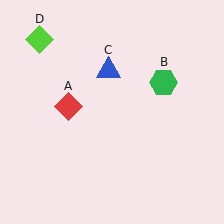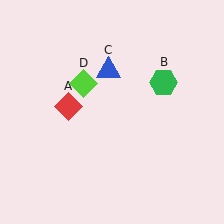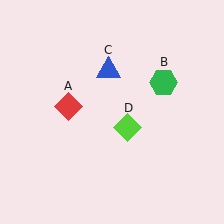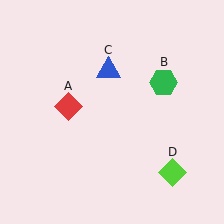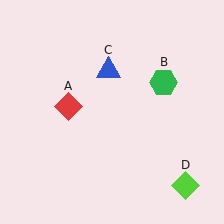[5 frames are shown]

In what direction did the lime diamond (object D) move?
The lime diamond (object D) moved down and to the right.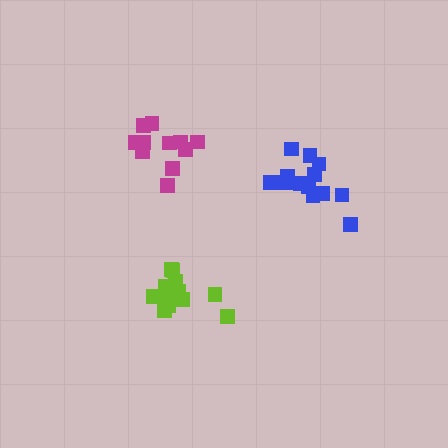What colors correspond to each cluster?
The clusters are colored: blue, lime, magenta.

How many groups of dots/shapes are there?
There are 3 groups.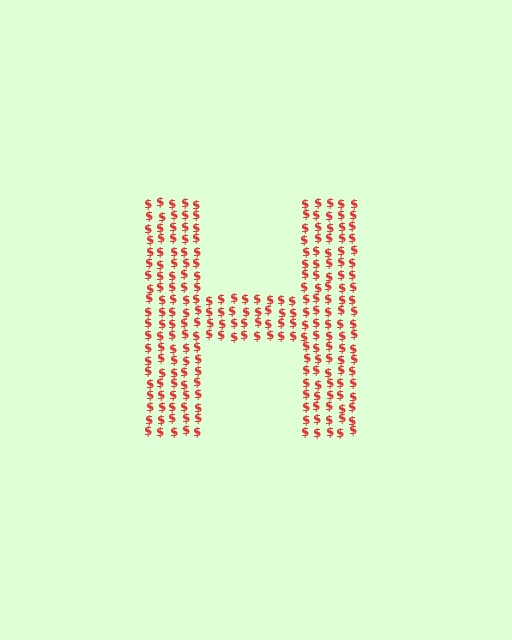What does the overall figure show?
The overall figure shows the letter H.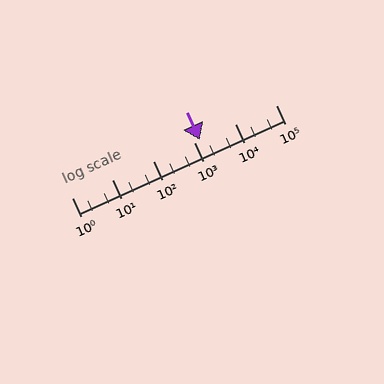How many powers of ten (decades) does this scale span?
The scale spans 5 decades, from 1 to 100000.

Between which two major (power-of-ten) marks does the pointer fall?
The pointer is between 1000 and 10000.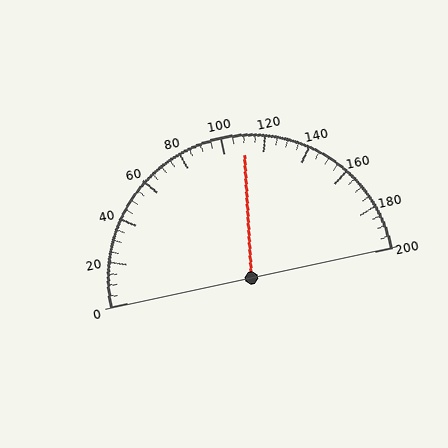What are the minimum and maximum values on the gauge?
The gauge ranges from 0 to 200.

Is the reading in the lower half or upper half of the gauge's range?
The reading is in the upper half of the range (0 to 200).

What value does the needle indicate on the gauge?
The needle indicates approximately 110.